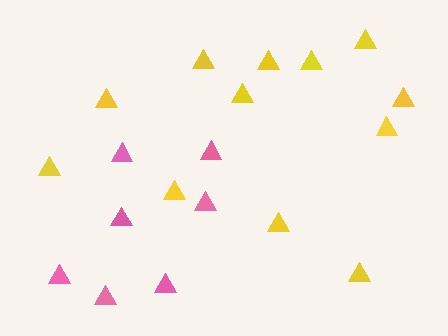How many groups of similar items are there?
There are 2 groups: one group of pink triangles (7) and one group of yellow triangles (12).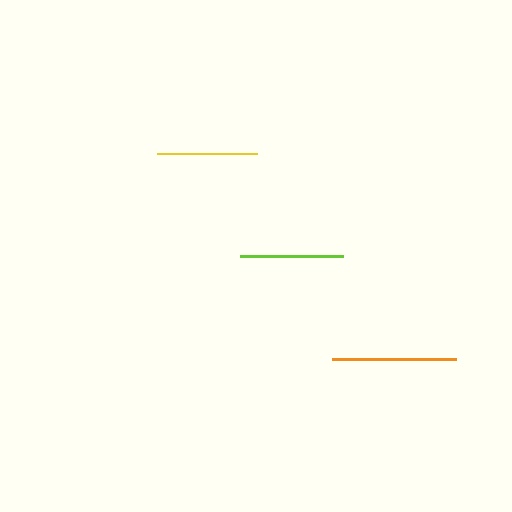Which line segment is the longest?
The orange line is the longest at approximately 124 pixels.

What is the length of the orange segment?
The orange segment is approximately 124 pixels long.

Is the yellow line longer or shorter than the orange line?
The orange line is longer than the yellow line.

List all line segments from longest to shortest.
From longest to shortest: orange, lime, yellow.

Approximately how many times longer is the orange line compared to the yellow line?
The orange line is approximately 1.2 times the length of the yellow line.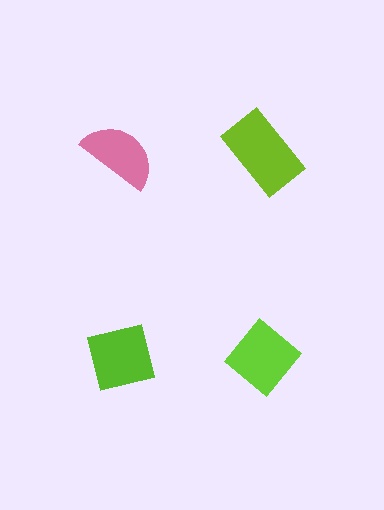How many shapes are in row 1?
2 shapes.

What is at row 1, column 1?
A pink semicircle.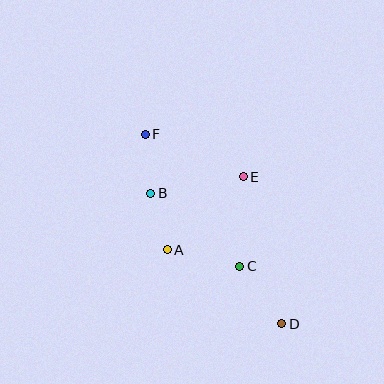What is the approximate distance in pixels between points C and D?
The distance between C and D is approximately 71 pixels.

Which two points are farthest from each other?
Points D and F are farthest from each other.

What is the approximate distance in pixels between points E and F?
The distance between E and F is approximately 107 pixels.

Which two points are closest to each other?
Points B and F are closest to each other.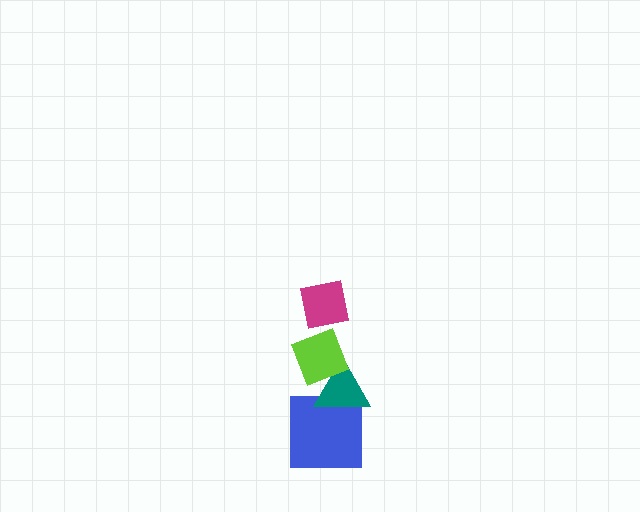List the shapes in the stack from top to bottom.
From top to bottom: the magenta square, the lime diamond, the teal triangle, the blue square.